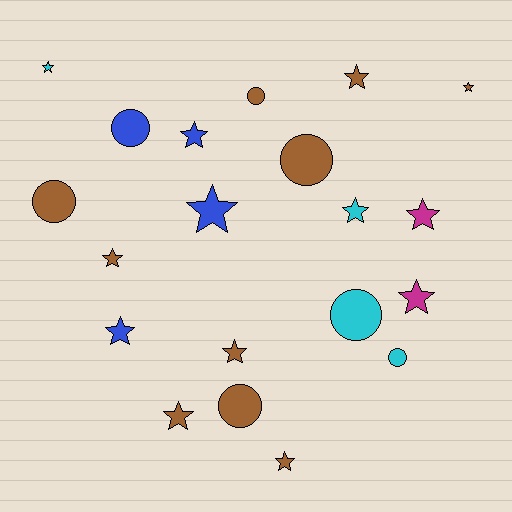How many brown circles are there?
There are 4 brown circles.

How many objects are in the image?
There are 20 objects.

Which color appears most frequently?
Brown, with 10 objects.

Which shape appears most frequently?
Star, with 13 objects.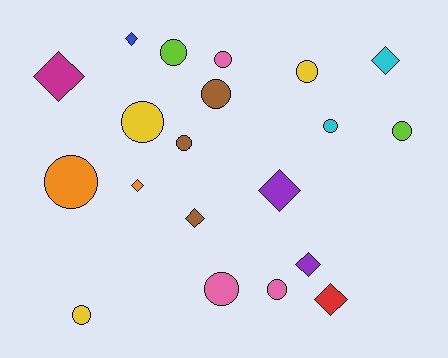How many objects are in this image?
There are 20 objects.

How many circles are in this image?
There are 12 circles.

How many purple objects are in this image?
There are 2 purple objects.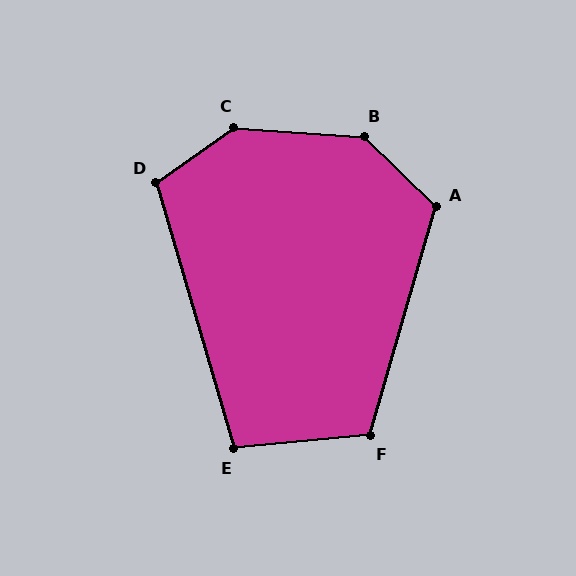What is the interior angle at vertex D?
Approximately 109 degrees (obtuse).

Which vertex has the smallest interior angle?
E, at approximately 101 degrees.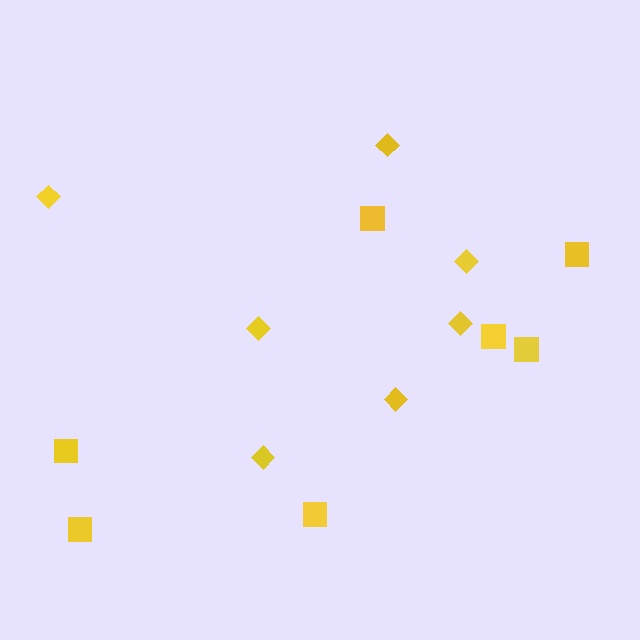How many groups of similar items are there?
There are 2 groups: one group of diamonds (7) and one group of squares (7).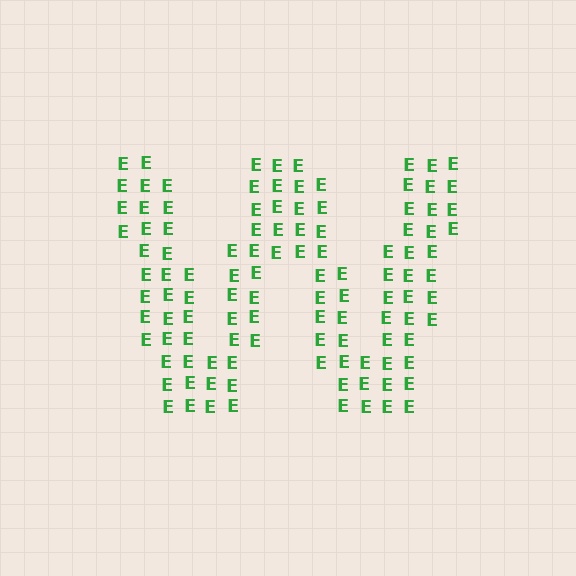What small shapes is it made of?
It is made of small letter E's.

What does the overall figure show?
The overall figure shows the letter W.